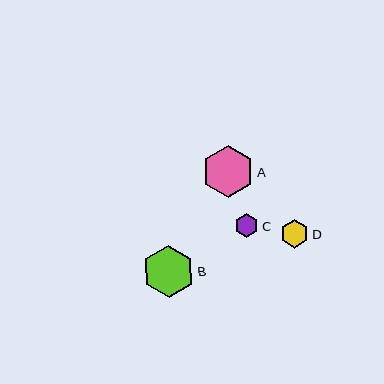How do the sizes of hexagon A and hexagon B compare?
Hexagon A and hexagon B are approximately the same size.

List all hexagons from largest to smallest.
From largest to smallest: A, B, D, C.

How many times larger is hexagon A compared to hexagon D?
Hexagon A is approximately 1.8 times the size of hexagon D.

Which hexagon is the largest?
Hexagon A is the largest with a size of approximately 53 pixels.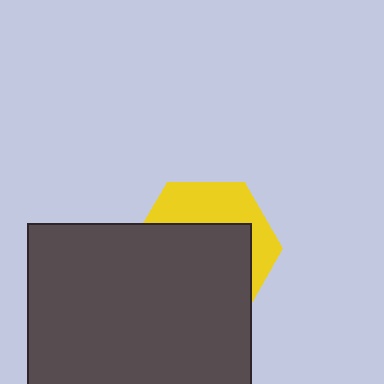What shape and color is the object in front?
The object in front is a dark gray square.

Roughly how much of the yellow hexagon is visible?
A small part of it is visible (roughly 37%).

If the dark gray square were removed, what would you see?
You would see the complete yellow hexagon.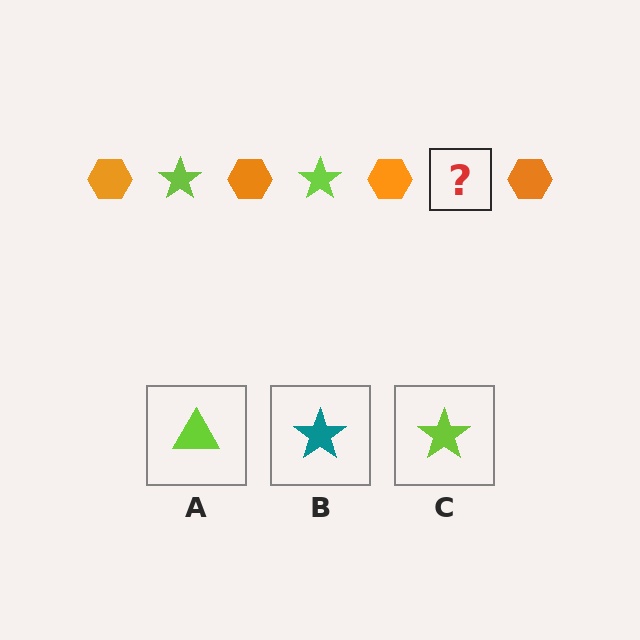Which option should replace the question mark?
Option C.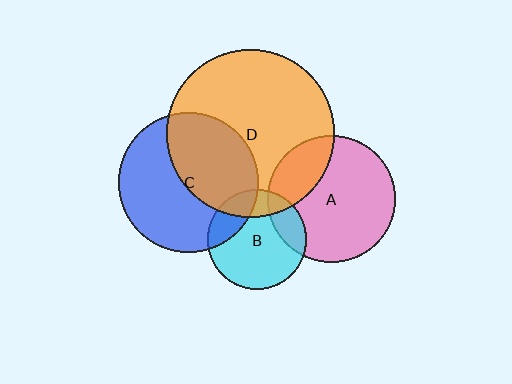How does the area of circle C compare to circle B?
Approximately 2.0 times.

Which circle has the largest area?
Circle D (orange).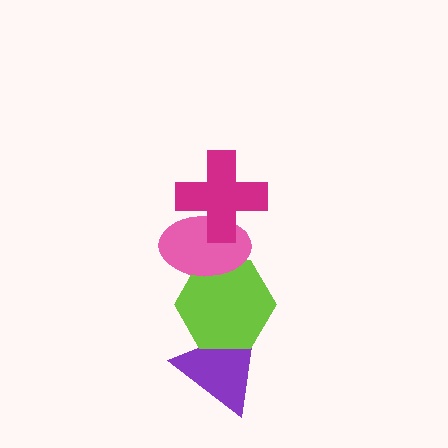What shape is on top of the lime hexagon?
The pink ellipse is on top of the lime hexagon.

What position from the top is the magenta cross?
The magenta cross is 1st from the top.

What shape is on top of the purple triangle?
The lime hexagon is on top of the purple triangle.